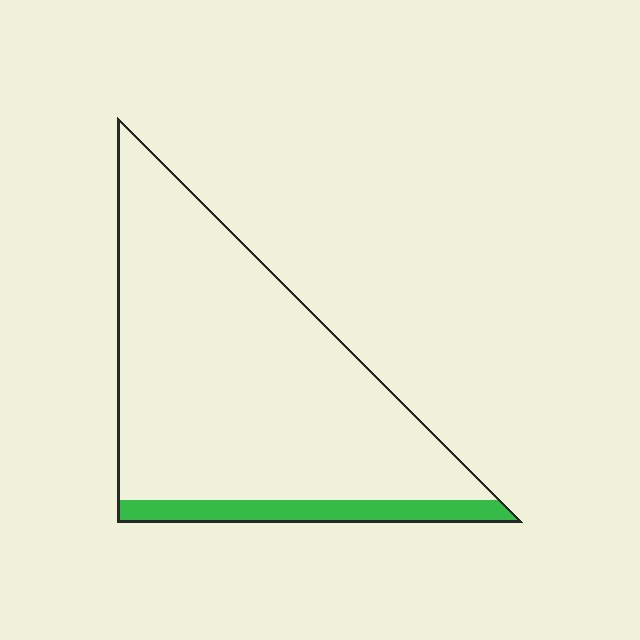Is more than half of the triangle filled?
No.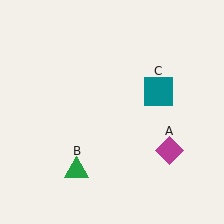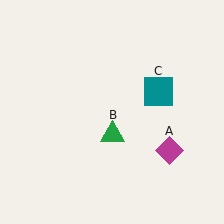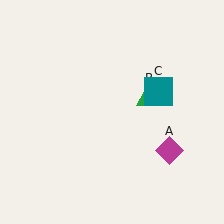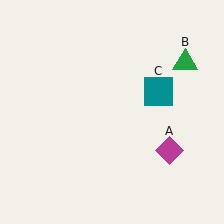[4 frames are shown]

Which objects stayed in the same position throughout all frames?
Magenta diamond (object A) and teal square (object C) remained stationary.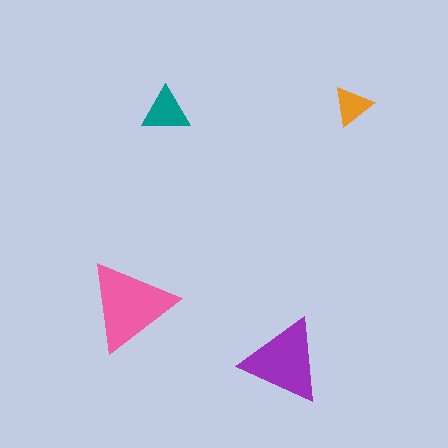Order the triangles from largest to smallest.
the pink one, the purple one, the teal one, the orange one.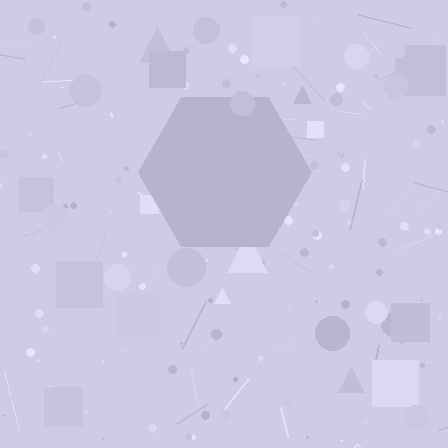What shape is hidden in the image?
A hexagon is hidden in the image.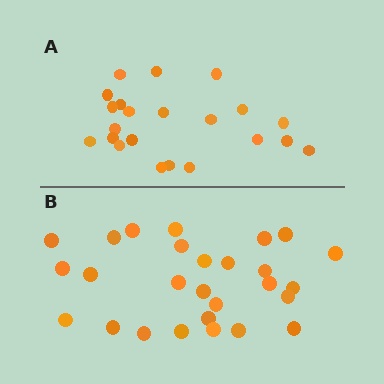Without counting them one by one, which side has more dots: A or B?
Region B (the bottom region) has more dots.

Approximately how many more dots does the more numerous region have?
Region B has about 5 more dots than region A.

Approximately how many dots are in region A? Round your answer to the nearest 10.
About 20 dots. (The exact count is 22, which rounds to 20.)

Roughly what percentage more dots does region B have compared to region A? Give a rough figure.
About 25% more.